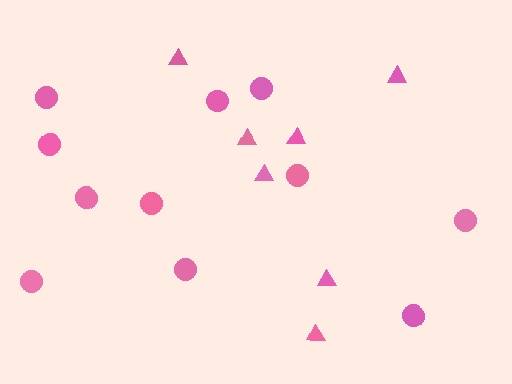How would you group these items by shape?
There are 2 groups: one group of circles (11) and one group of triangles (7).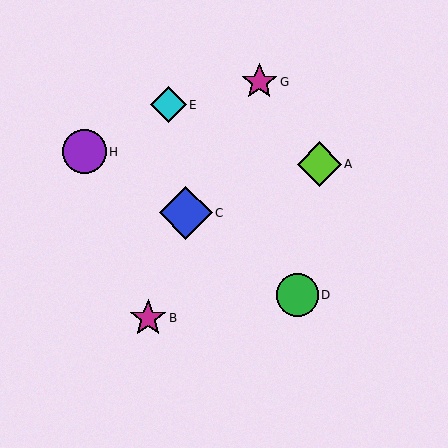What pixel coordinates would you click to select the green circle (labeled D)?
Click at (297, 295) to select the green circle D.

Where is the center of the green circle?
The center of the green circle is at (297, 295).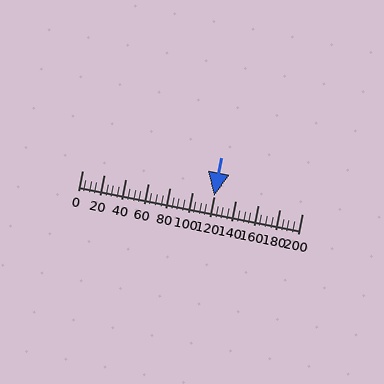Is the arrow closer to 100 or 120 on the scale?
The arrow is closer to 120.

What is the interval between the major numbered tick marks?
The major tick marks are spaced 20 units apart.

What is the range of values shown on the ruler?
The ruler shows values from 0 to 200.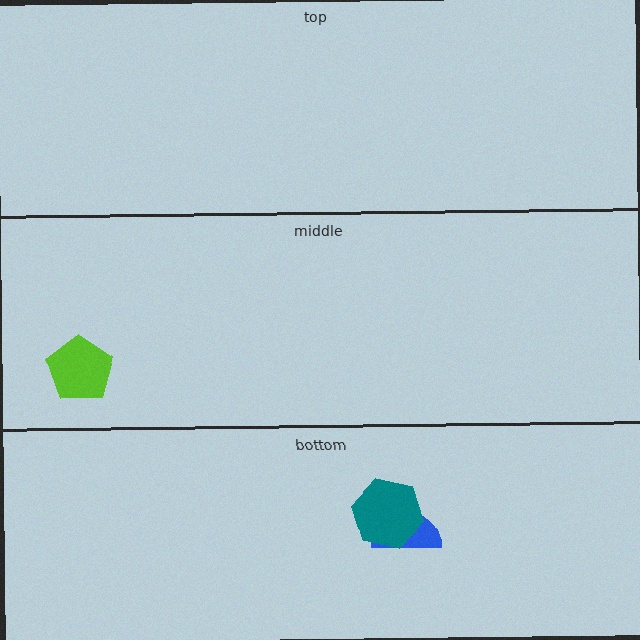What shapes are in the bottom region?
The blue semicircle, the teal hexagon.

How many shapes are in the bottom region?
2.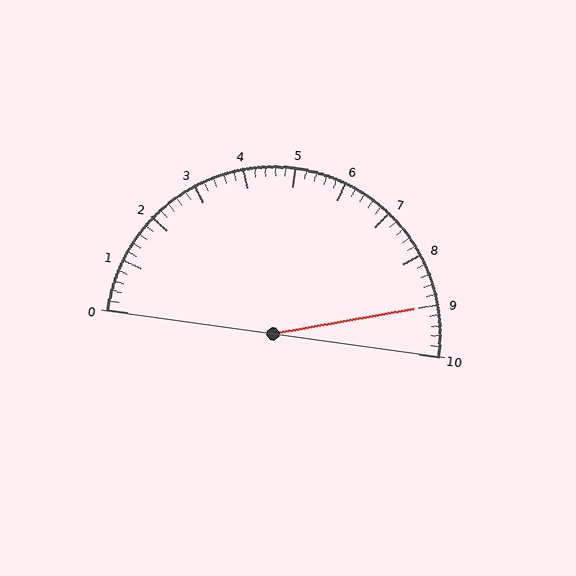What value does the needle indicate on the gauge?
The needle indicates approximately 9.0.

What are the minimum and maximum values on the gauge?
The gauge ranges from 0 to 10.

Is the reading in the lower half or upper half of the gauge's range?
The reading is in the upper half of the range (0 to 10).